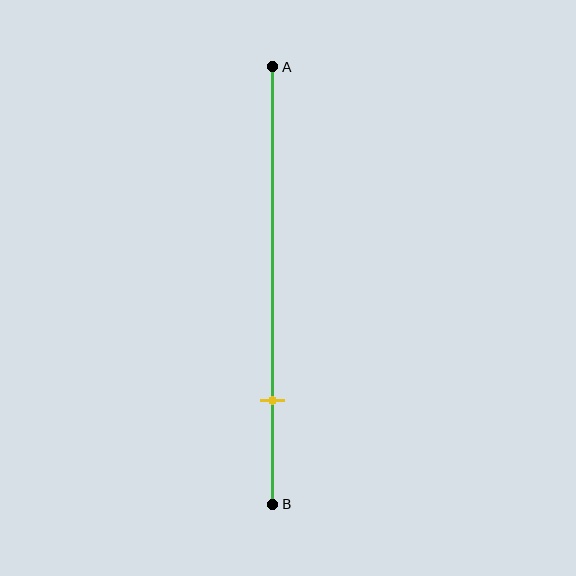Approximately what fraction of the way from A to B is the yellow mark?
The yellow mark is approximately 75% of the way from A to B.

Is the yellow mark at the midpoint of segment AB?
No, the mark is at about 75% from A, not at the 50% midpoint.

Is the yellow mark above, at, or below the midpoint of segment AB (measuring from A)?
The yellow mark is below the midpoint of segment AB.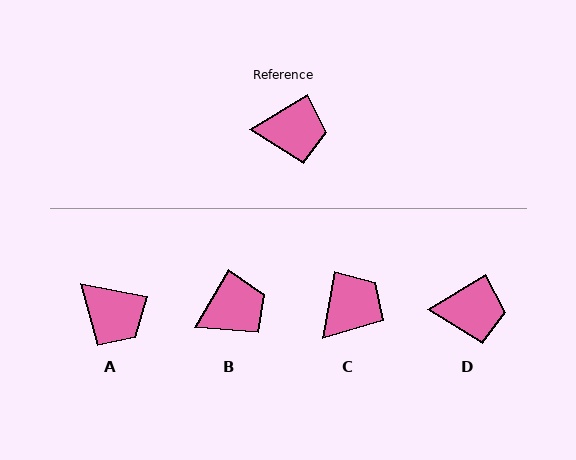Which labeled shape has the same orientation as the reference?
D.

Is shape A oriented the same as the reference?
No, it is off by about 42 degrees.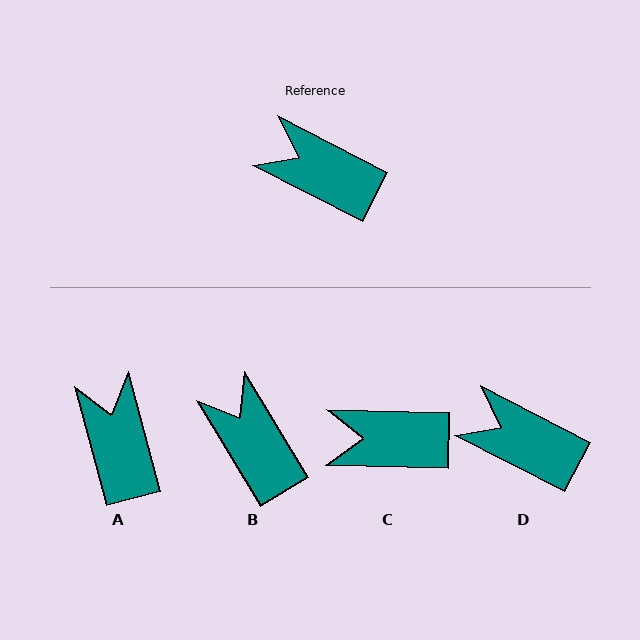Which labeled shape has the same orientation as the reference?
D.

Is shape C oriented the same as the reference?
No, it is off by about 26 degrees.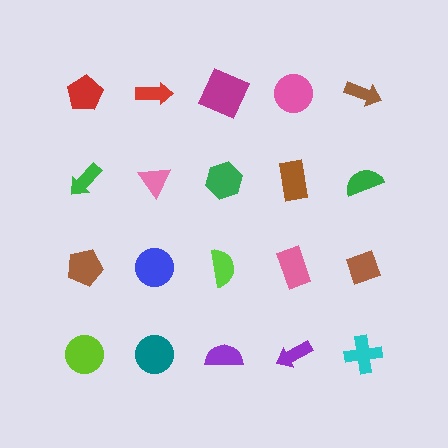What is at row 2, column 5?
A green semicircle.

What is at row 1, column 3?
A magenta square.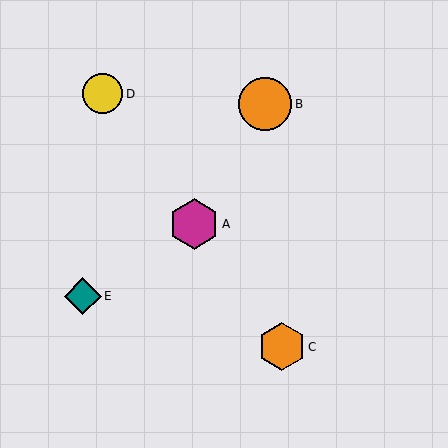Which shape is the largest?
The orange circle (labeled B) is the largest.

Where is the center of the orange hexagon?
The center of the orange hexagon is at (282, 347).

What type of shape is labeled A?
Shape A is a magenta hexagon.